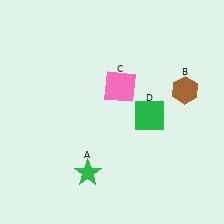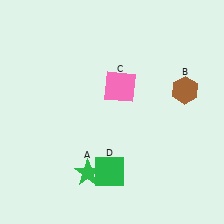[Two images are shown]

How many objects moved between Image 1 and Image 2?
1 object moved between the two images.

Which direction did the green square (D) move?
The green square (D) moved down.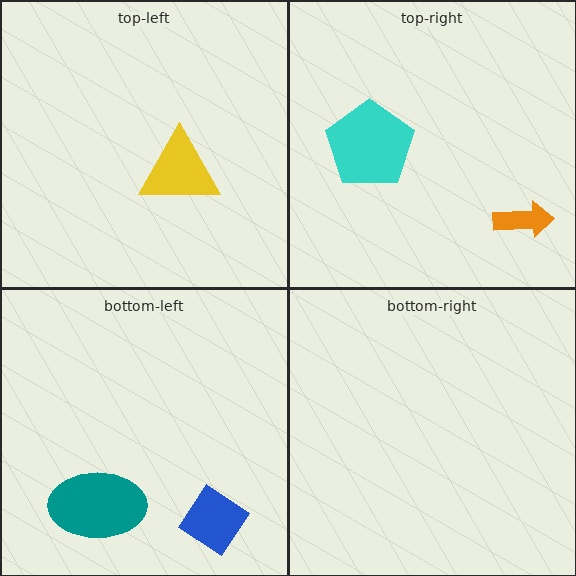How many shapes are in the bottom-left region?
2.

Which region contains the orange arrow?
The top-right region.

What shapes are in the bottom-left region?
The blue diamond, the teal ellipse.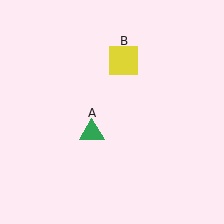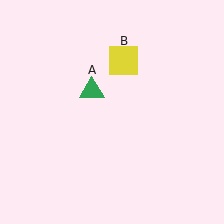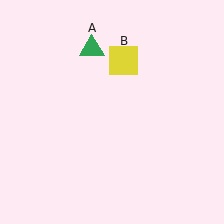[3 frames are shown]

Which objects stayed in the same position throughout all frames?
Yellow square (object B) remained stationary.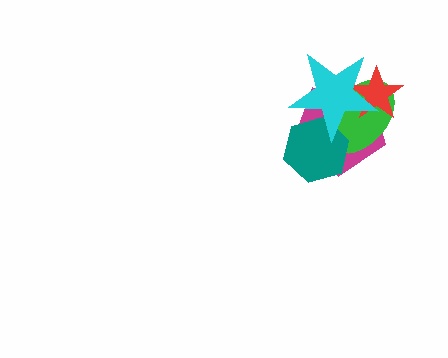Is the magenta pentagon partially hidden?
Yes, it is partially covered by another shape.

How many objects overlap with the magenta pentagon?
4 objects overlap with the magenta pentagon.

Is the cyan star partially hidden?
No, no other shape covers it.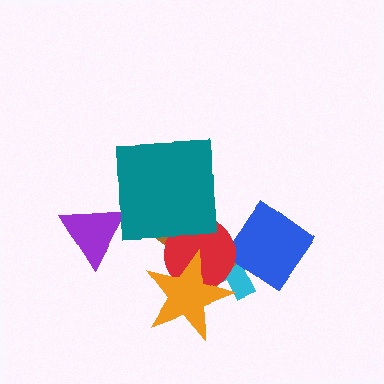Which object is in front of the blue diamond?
The red circle is in front of the blue diamond.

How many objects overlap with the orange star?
3 objects overlap with the orange star.